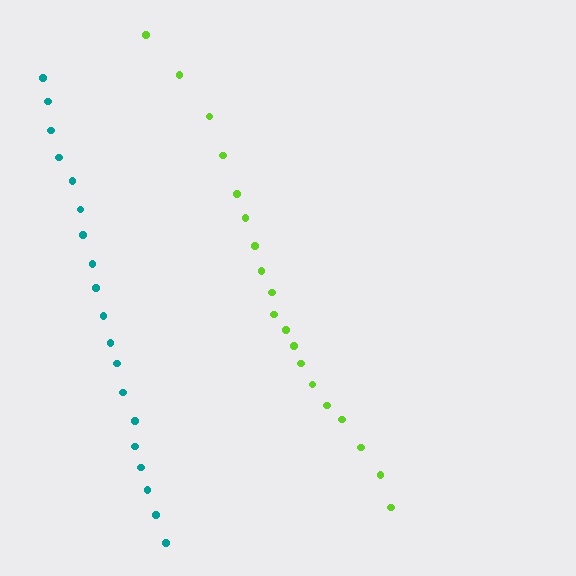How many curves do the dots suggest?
There are 2 distinct paths.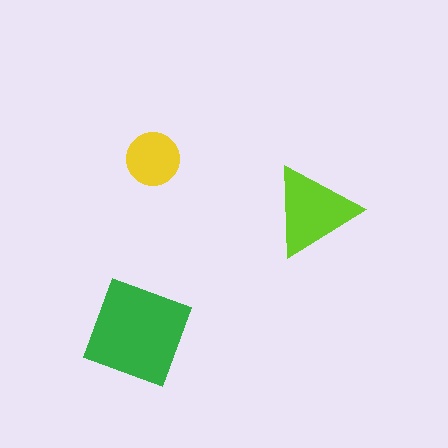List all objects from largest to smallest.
The green diamond, the lime triangle, the yellow circle.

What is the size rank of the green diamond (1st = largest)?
1st.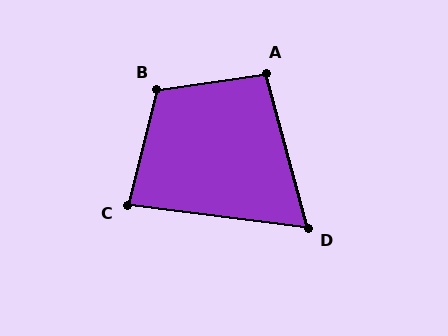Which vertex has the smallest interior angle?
D, at approximately 68 degrees.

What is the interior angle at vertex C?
Approximately 83 degrees (acute).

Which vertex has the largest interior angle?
B, at approximately 112 degrees.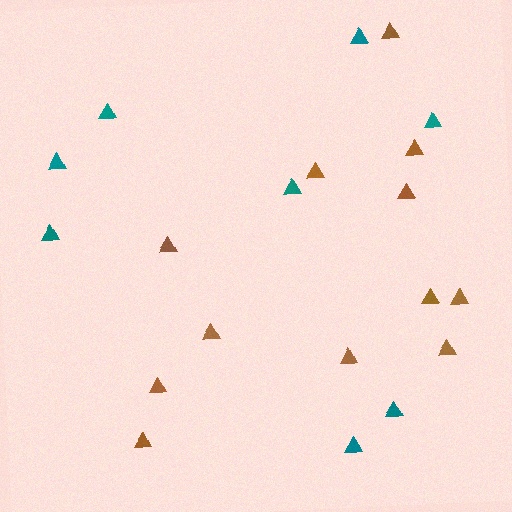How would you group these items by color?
There are 2 groups: one group of brown triangles (12) and one group of teal triangles (8).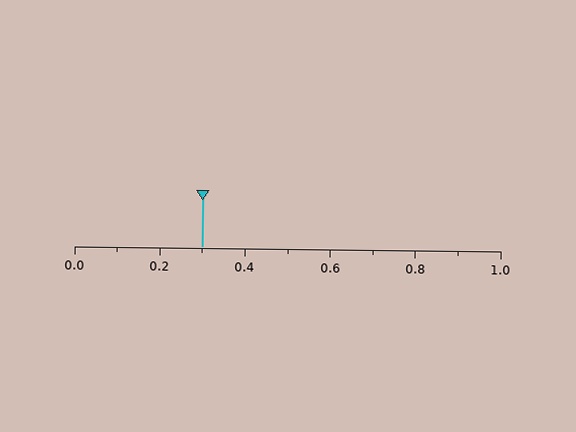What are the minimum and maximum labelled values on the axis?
The axis runs from 0.0 to 1.0.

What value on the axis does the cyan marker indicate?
The marker indicates approximately 0.3.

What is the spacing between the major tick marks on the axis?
The major ticks are spaced 0.2 apart.